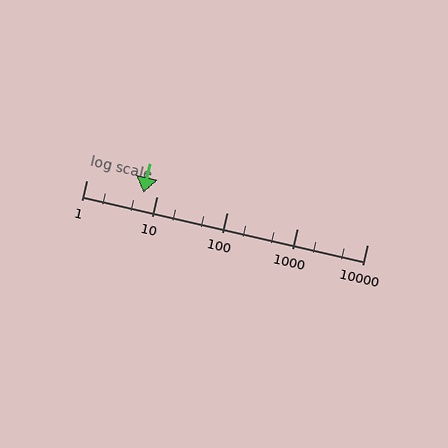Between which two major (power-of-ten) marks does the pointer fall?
The pointer is between 1 and 10.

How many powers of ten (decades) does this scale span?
The scale spans 4 decades, from 1 to 10000.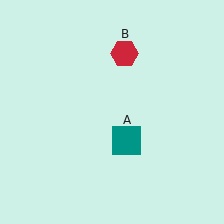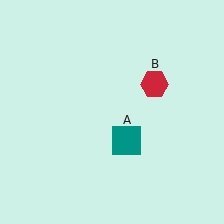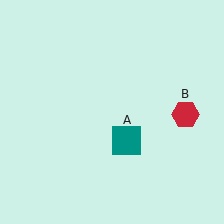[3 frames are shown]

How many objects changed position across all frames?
1 object changed position: red hexagon (object B).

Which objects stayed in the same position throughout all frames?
Teal square (object A) remained stationary.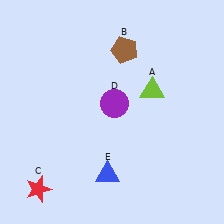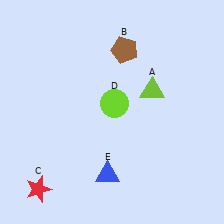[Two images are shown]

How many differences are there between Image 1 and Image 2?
There is 1 difference between the two images.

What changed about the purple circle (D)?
In Image 1, D is purple. In Image 2, it changed to lime.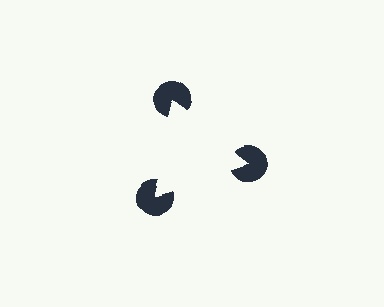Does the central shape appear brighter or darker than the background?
It typically appears slightly brighter than the background, even though no actual brightness change is drawn.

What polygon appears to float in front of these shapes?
An illusory triangle — its edges are inferred from the aligned wedge cuts in the pac-man discs, not physically drawn.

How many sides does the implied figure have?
3 sides.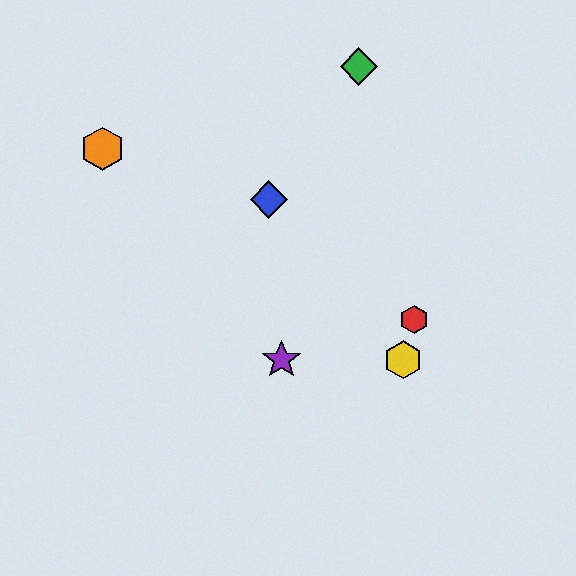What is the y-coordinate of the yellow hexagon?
The yellow hexagon is at y≈360.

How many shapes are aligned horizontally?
2 shapes (the yellow hexagon, the purple star) are aligned horizontally.